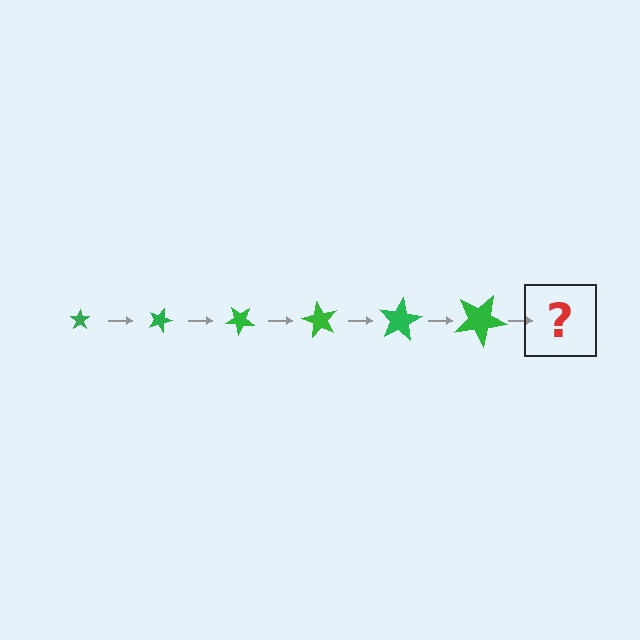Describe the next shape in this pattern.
It should be a star, larger than the previous one and rotated 120 degrees from the start.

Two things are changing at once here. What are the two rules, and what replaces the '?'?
The two rules are that the star grows larger each step and it rotates 20 degrees each step. The '?' should be a star, larger than the previous one and rotated 120 degrees from the start.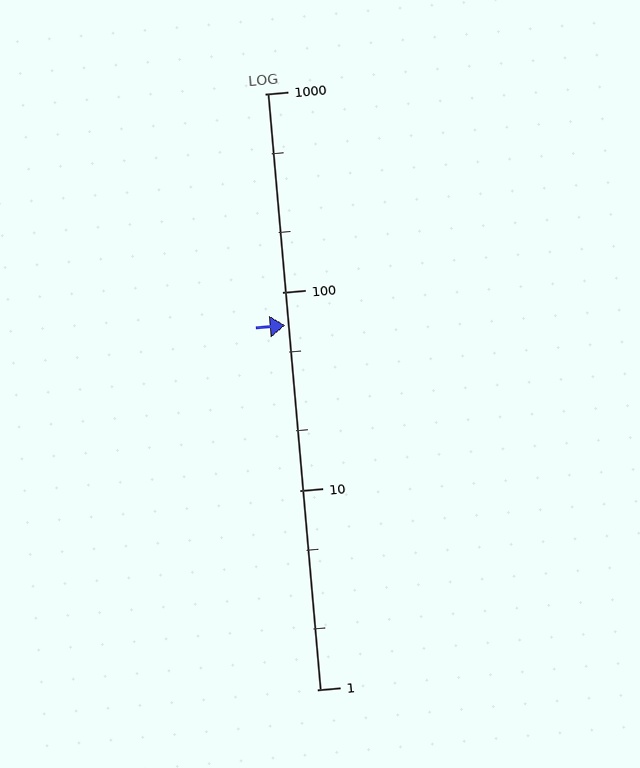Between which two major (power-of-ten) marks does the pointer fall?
The pointer is between 10 and 100.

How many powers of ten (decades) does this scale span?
The scale spans 3 decades, from 1 to 1000.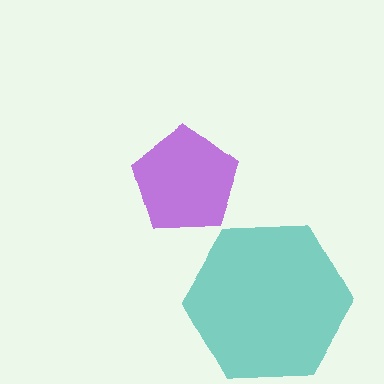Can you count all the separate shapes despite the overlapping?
Yes, there are 2 separate shapes.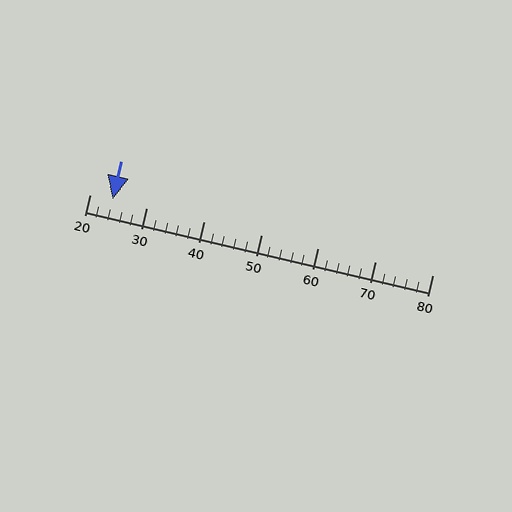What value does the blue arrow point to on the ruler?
The blue arrow points to approximately 24.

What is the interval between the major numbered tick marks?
The major tick marks are spaced 10 units apart.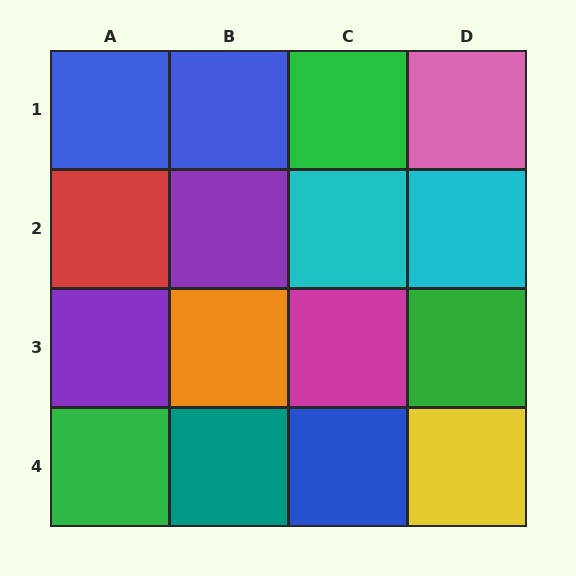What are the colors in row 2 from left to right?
Red, purple, cyan, cyan.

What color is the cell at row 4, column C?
Blue.